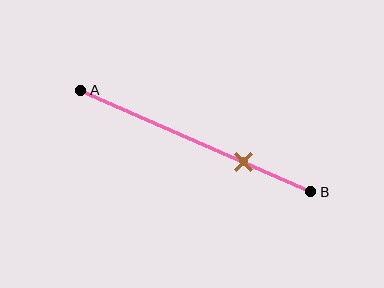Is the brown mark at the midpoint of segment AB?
No, the mark is at about 70% from A, not at the 50% midpoint.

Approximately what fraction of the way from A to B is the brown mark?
The brown mark is approximately 70% of the way from A to B.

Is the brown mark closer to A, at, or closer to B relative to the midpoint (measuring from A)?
The brown mark is closer to point B than the midpoint of segment AB.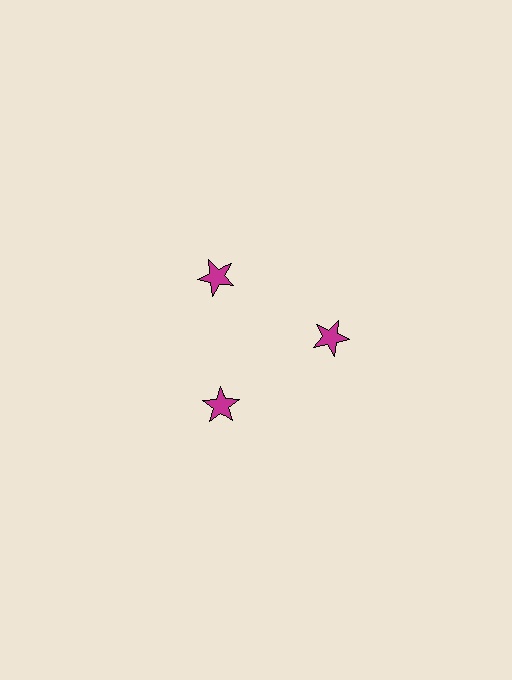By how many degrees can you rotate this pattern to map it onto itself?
The pattern maps onto itself every 120 degrees of rotation.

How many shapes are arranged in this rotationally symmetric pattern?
There are 3 shapes, arranged in 3 groups of 1.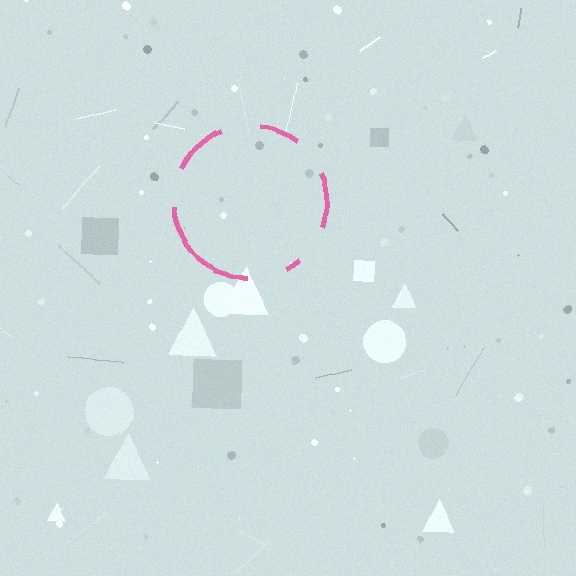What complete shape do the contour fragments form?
The contour fragments form a circle.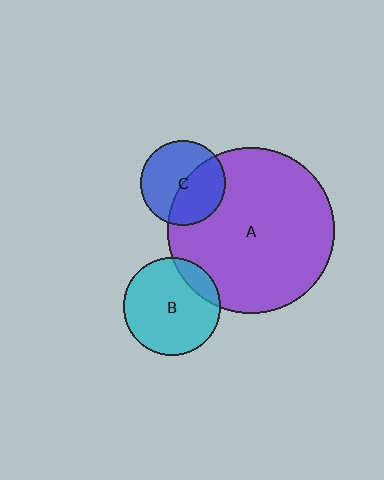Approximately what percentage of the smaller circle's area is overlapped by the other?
Approximately 45%.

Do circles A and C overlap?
Yes.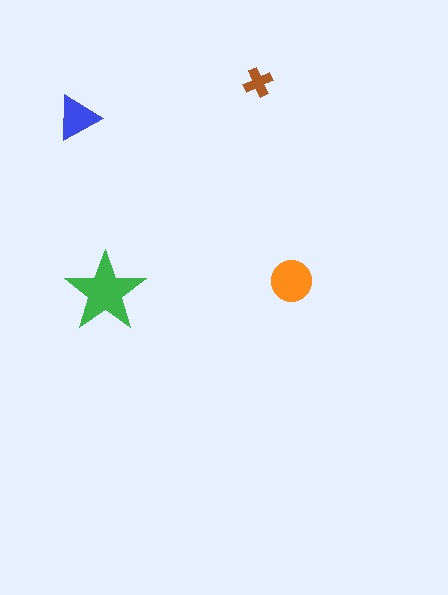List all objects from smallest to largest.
The brown cross, the blue triangle, the orange circle, the green star.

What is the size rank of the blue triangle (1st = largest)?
3rd.